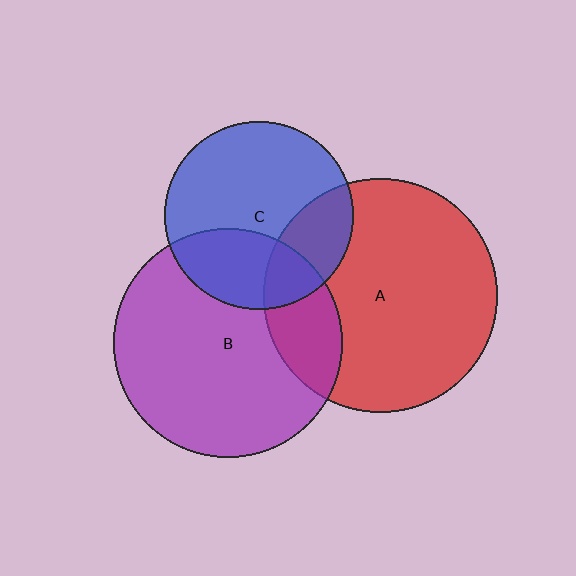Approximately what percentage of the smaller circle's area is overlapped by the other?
Approximately 30%.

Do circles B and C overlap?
Yes.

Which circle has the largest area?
Circle A (red).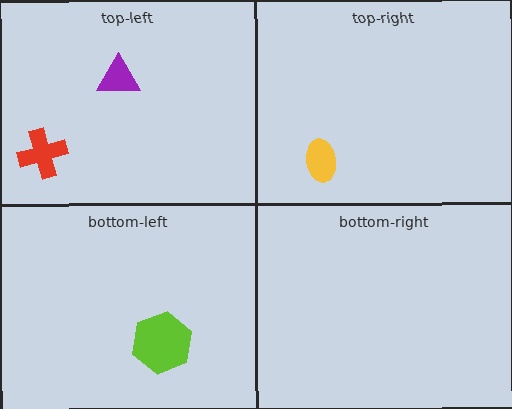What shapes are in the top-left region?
The purple triangle, the red cross.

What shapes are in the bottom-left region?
The lime hexagon.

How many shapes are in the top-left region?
2.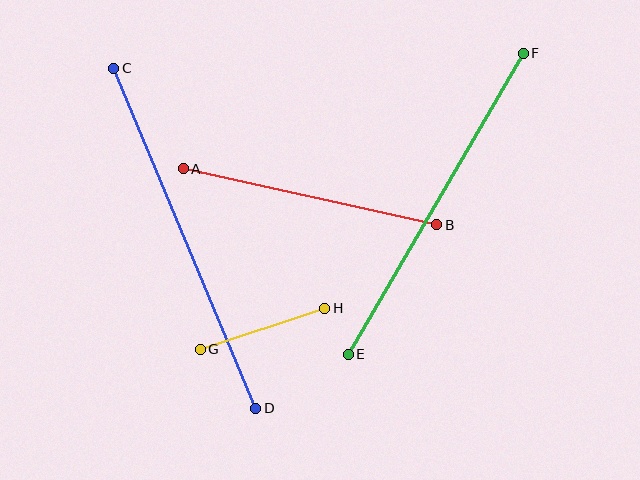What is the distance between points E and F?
The distance is approximately 348 pixels.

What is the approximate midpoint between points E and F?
The midpoint is at approximately (436, 204) pixels.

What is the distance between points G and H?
The distance is approximately 131 pixels.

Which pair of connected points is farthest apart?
Points C and D are farthest apart.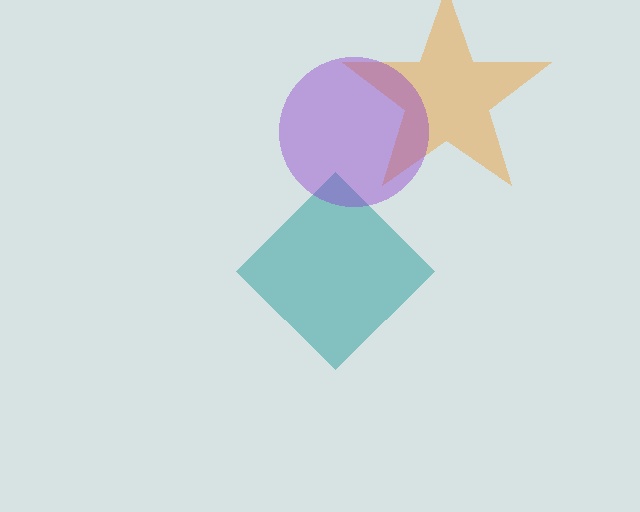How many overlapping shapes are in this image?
There are 3 overlapping shapes in the image.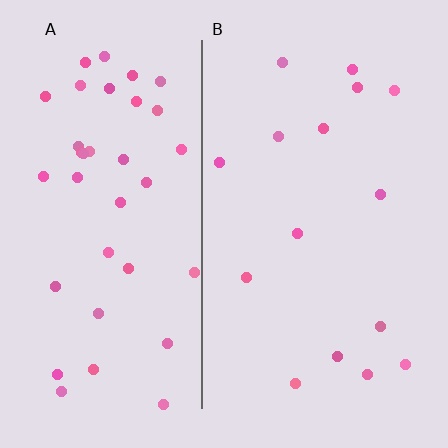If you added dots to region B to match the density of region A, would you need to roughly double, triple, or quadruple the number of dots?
Approximately double.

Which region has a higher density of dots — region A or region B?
A (the left).